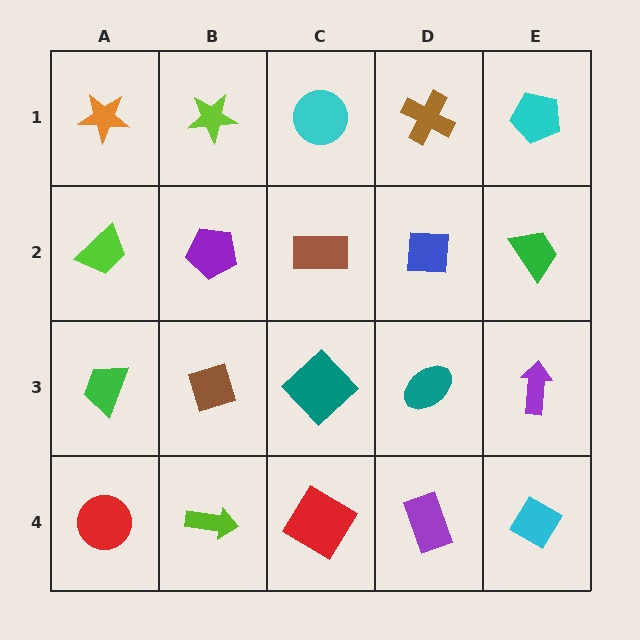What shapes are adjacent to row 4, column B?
A brown diamond (row 3, column B), a red circle (row 4, column A), a red diamond (row 4, column C).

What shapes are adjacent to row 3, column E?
A green trapezoid (row 2, column E), a cyan diamond (row 4, column E), a teal ellipse (row 3, column D).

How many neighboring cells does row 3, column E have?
3.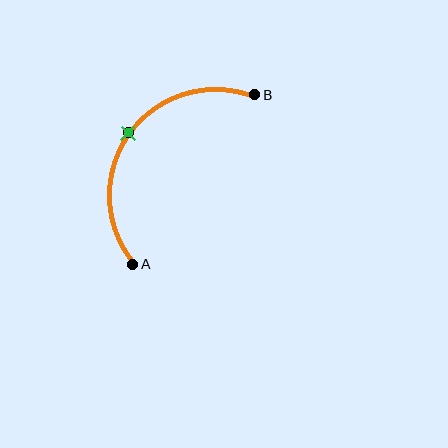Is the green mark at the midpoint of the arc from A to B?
Yes. The green mark lies on the arc at equal arc-length from both A and B — it is the arc midpoint.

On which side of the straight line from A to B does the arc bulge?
The arc bulges above and to the left of the straight line connecting A and B.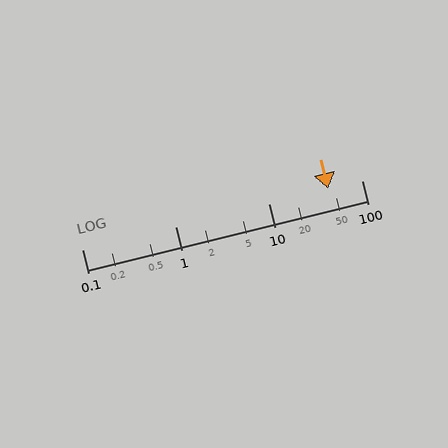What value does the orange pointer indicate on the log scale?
The pointer indicates approximately 44.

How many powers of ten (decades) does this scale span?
The scale spans 3 decades, from 0.1 to 100.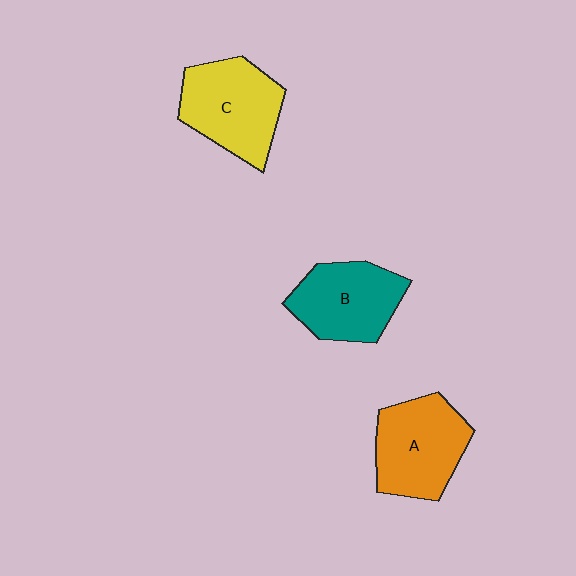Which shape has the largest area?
Shape C (yellow).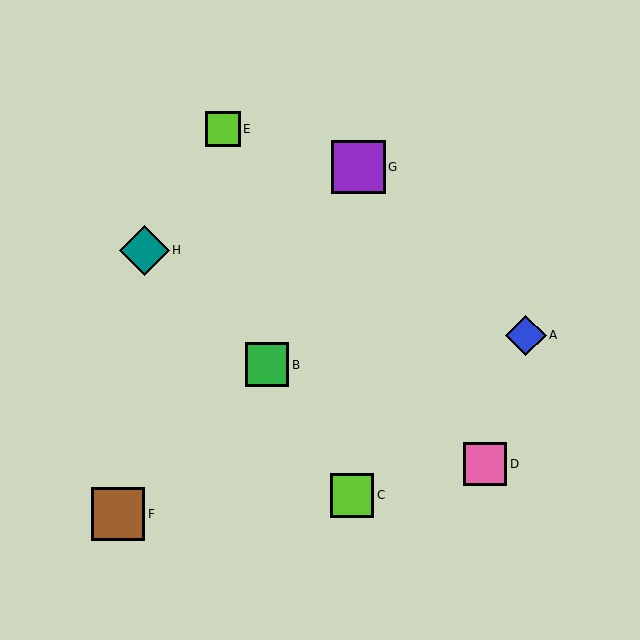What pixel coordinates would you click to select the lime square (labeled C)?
Click at (352, 495) to select the lime square C.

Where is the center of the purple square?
The center of the purple square is at (358, 167).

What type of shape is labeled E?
Shape E is a lime square.